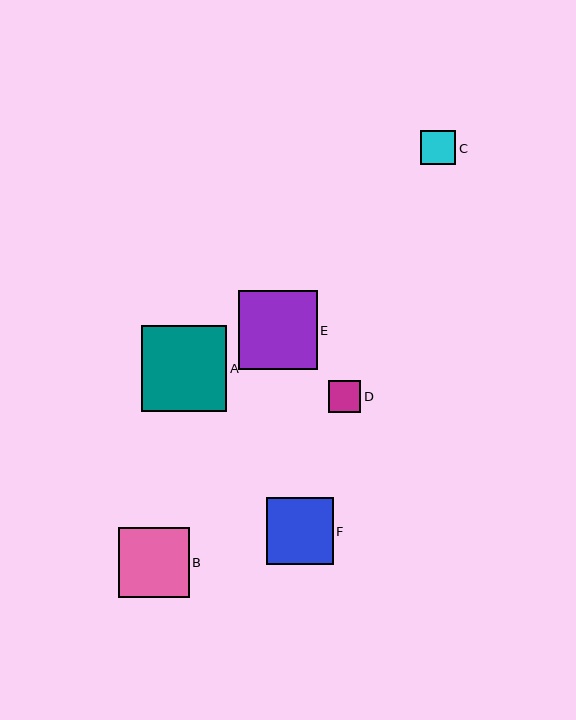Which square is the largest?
Square A is the largest with a size of approximately 86 pixels.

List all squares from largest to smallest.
From largest to smallest: A, E, B, F, C, D.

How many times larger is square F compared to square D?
Square F is approximately 2.1 times the size of square D.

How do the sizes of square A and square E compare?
Square A and square E are approximately the same size.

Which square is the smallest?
Square D is the smallest with a size of approximately 32 pixels.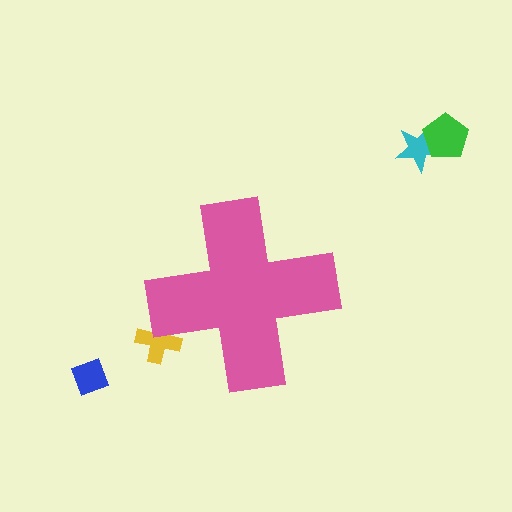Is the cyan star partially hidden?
No, the cyan star is fully visible.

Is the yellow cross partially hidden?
Yes, the yellow cross is partially hidden behind the pink cross.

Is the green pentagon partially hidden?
No, the green pentagon is fully visible.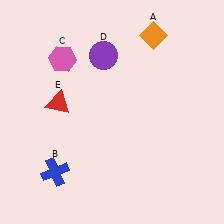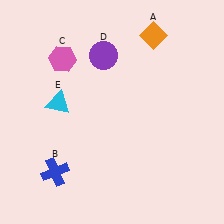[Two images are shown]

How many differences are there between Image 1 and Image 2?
There is 1 difference between the two images.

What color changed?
The triangle (E) changed from red in Image 1 to cyan in Image 2.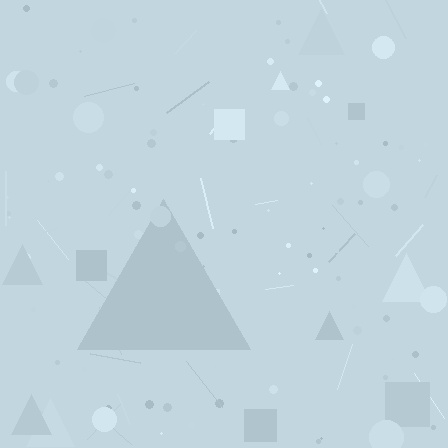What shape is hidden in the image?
A triangle is hidden in the image.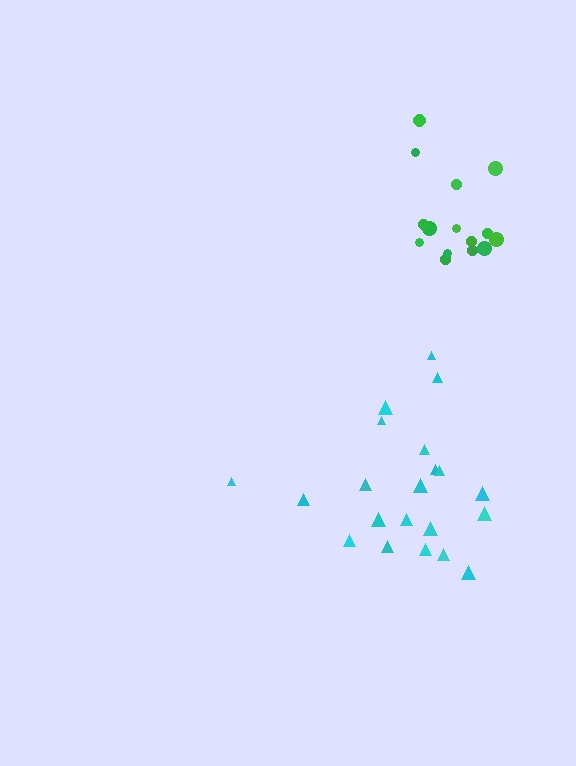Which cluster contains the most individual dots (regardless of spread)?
Cyan (21).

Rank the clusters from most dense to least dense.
green, cyan.